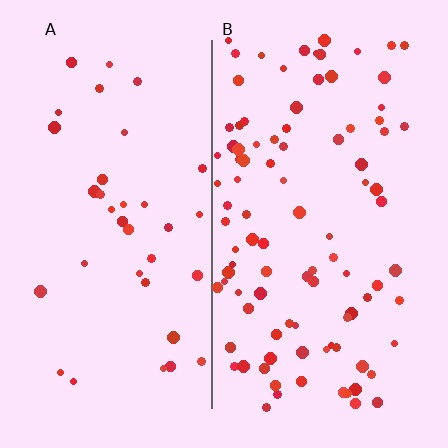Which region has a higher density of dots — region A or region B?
B (the right).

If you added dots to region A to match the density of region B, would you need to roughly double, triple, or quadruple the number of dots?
Approximately triple.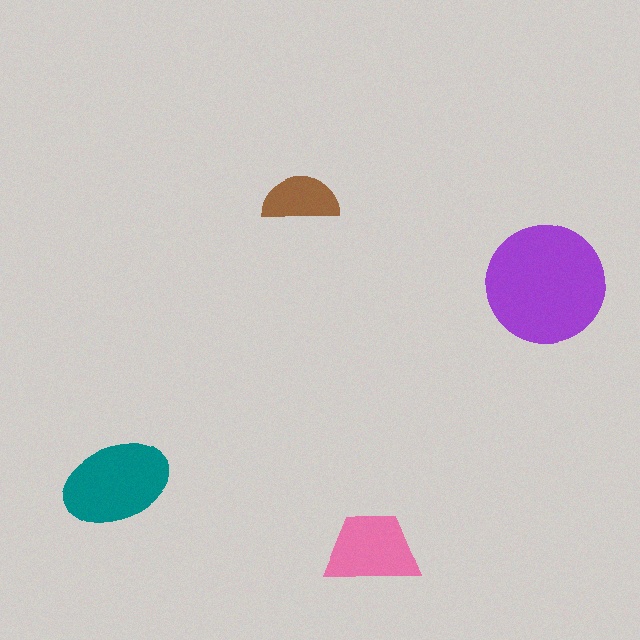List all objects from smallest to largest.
The brown semicircle, the pink trapezoid, the teal ellipse, the purple circle.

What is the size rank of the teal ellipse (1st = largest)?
2nd.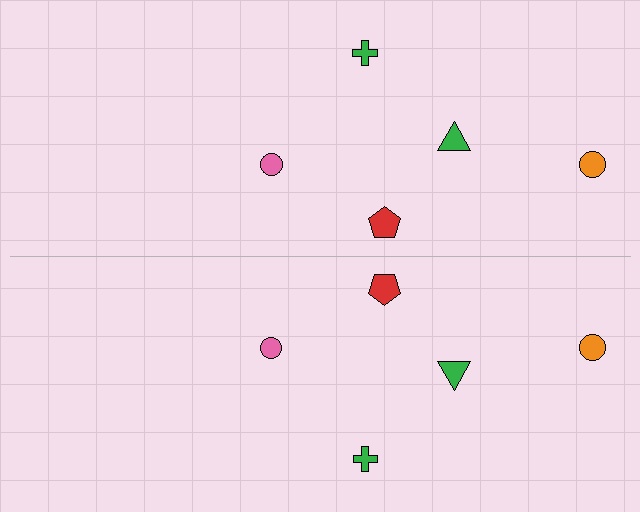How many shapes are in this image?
There are 10 shapes in this image.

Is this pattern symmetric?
Yes, this pattern has bilateral (reflection) symmetry.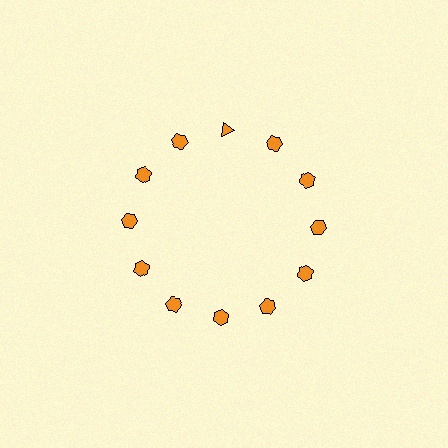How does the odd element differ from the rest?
It has a different shape: triangle instead of hexagon.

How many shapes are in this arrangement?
There are 12 shapes arranged in a ring pattern.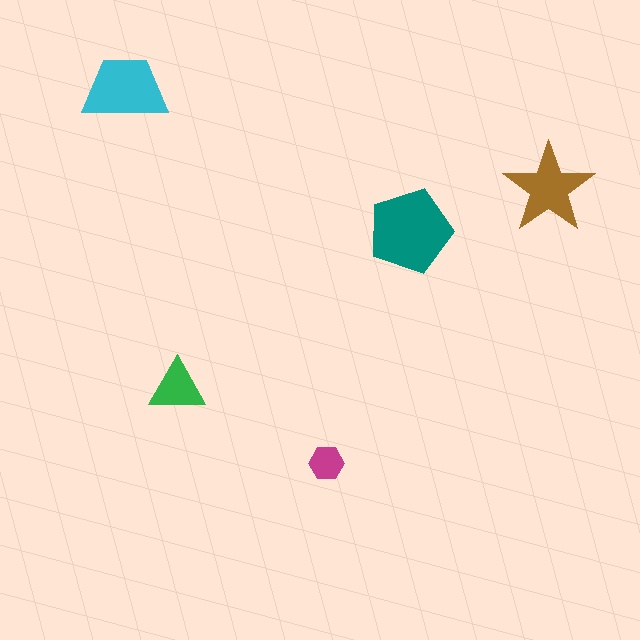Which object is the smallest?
The magenta hexagon.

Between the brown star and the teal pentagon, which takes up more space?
The teal pentagon.